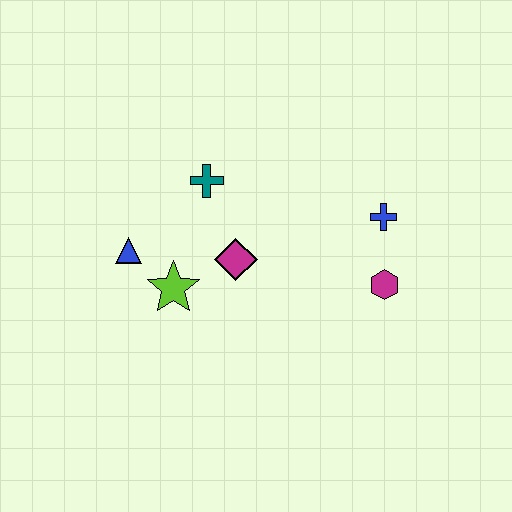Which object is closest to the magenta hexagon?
The blue cross is closest to the magenta hexagon.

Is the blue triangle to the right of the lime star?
No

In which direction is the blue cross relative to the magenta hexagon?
The blue cross is above the magenta hexagon.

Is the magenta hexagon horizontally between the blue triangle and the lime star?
No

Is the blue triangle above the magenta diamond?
Yes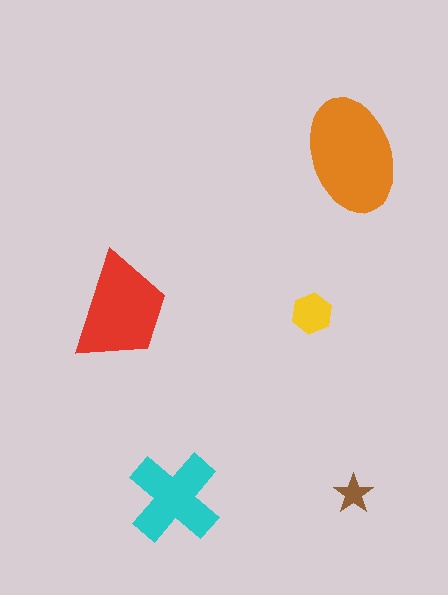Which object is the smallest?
The brown star.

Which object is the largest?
The orange ellipse.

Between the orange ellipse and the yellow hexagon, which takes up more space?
The orange ellipse.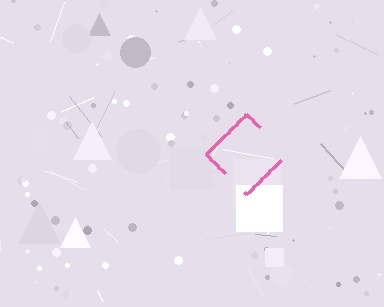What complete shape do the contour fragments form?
The contour fragments form a diamond.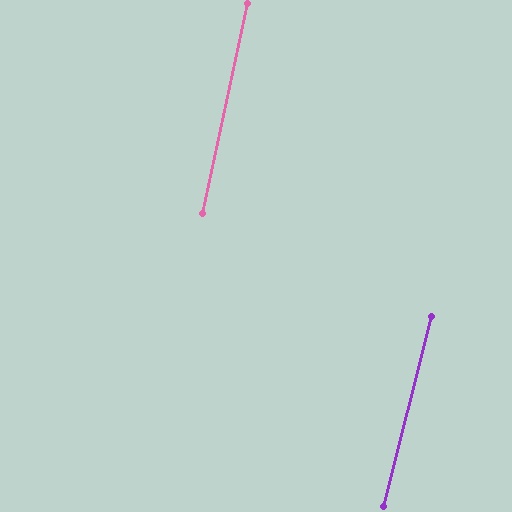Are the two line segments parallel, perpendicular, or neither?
Parallel — their directions differ by only 1.8°.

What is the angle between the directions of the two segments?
Approximately 2 degrees.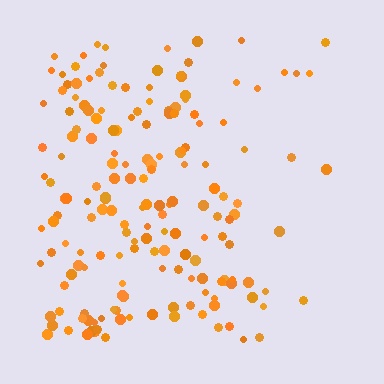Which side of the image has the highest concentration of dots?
The left.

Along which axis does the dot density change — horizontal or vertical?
Horizontal.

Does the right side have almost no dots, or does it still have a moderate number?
Still a moderate number, just noticeably fewer than the left.